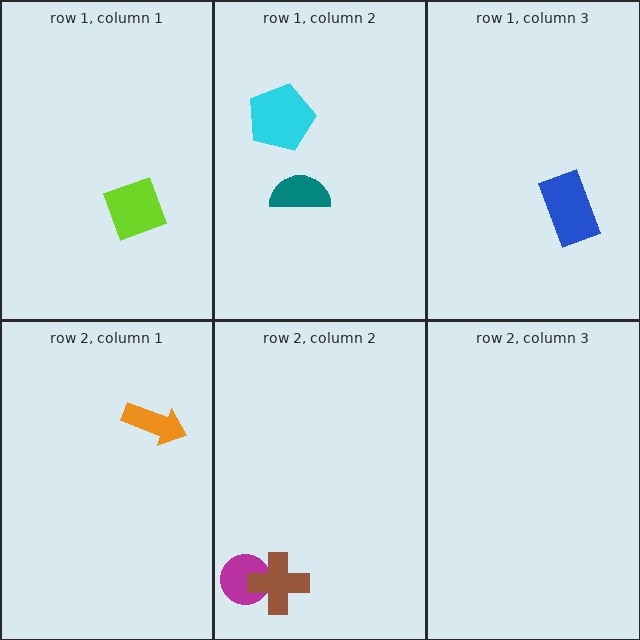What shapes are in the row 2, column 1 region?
The orange arrow.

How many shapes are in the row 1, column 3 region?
1.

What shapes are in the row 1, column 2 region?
The cyan pentagon, the teal semicircle.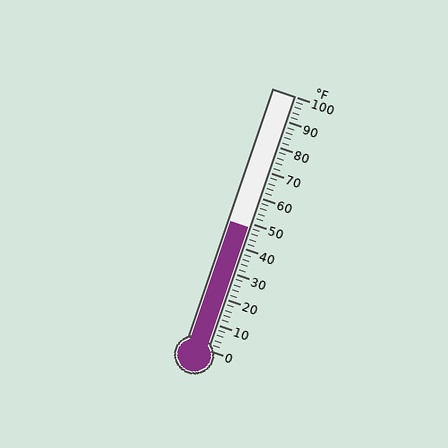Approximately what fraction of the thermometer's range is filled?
The thermometer is filled to approximately 50% of its range.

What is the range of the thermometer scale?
The thermometer scale ranges from 0°F to 100°F.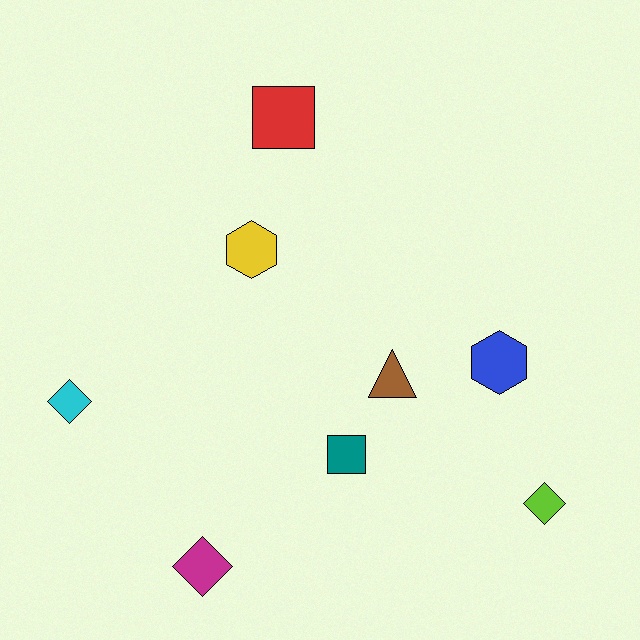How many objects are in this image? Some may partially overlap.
There are 8 objects.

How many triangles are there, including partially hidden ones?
There is 1 triangle.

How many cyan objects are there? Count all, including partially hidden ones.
There is 1 cyan object.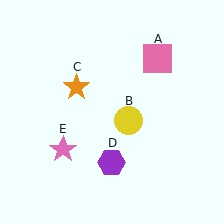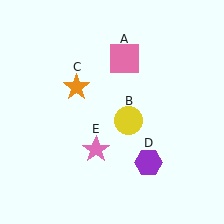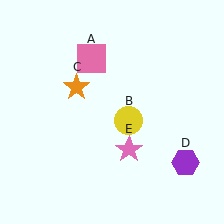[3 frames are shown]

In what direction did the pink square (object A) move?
The pink square (object A) moved left.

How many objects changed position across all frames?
3 objects changed position: pink square (object A), purple hexagon (object D), pink star (object E).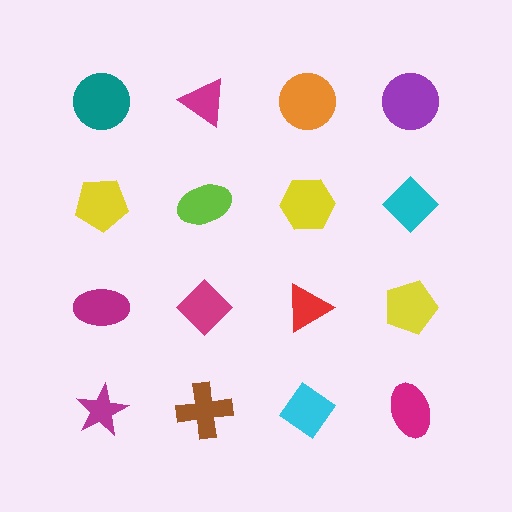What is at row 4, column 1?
A magenta star.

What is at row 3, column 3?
A red triangle.